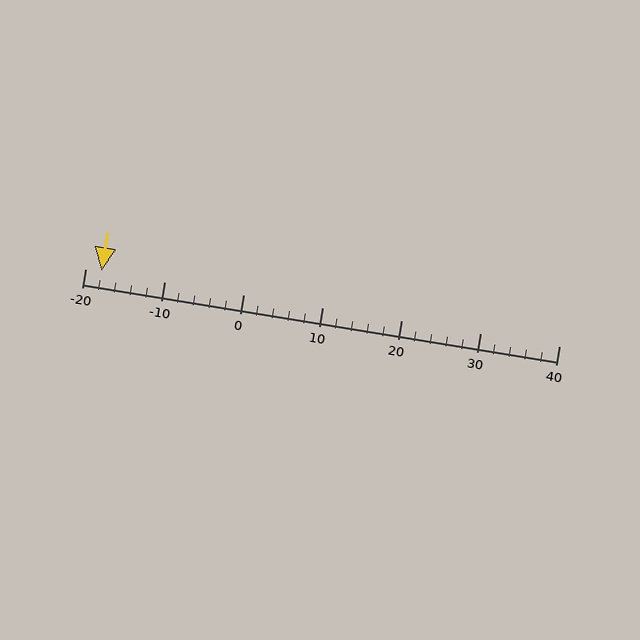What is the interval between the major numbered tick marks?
The major tick marks are spaced 10 units apart.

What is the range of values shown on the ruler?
The ruler shows values from -20 to 40.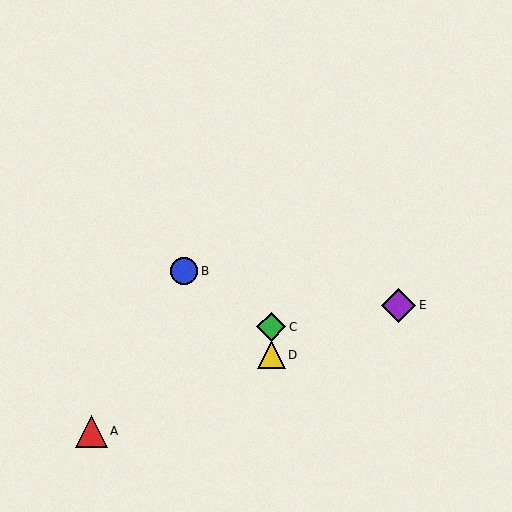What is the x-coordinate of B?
Object B is at x≈184.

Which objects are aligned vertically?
Objects C, D are aligned vertically.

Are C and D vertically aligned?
Yes, both are at x≈271.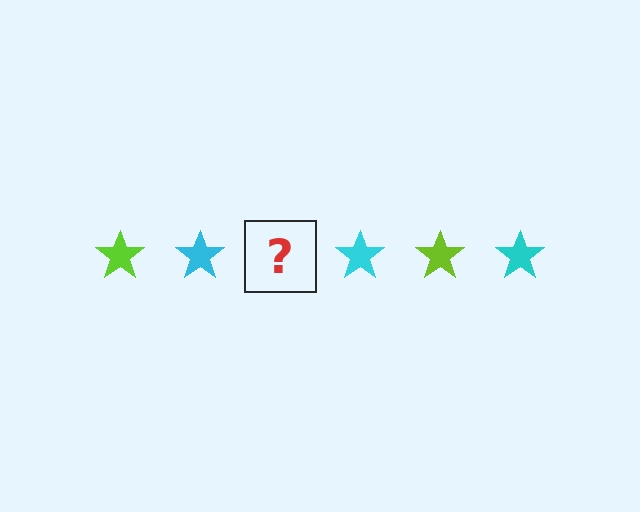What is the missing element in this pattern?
The missing element is a lime star.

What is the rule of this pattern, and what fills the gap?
The rule is that the pattern cycles through lime, cyan stars. The gap should be filled with a lime star.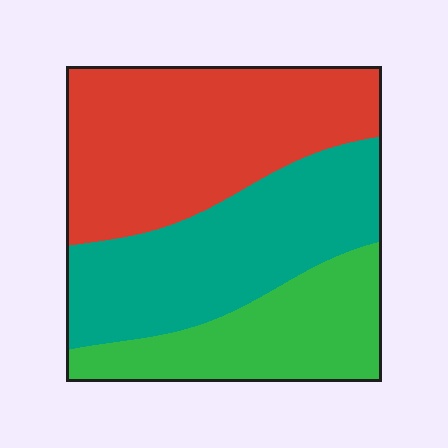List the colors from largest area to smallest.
From largest to smallest: red, teal, green.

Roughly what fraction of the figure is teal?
Teal takes up between a quarter and a half of the figure.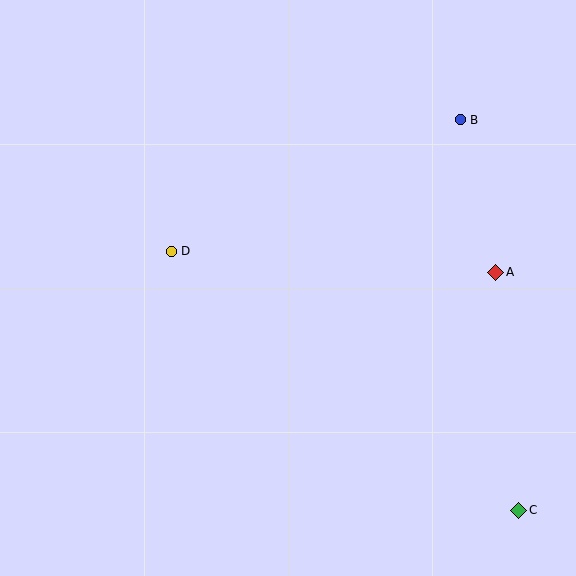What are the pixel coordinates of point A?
Point A is at (496, 272).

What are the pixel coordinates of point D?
Point D is at (171, 251).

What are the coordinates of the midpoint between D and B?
The midpoint between D and B is at (316, 186).